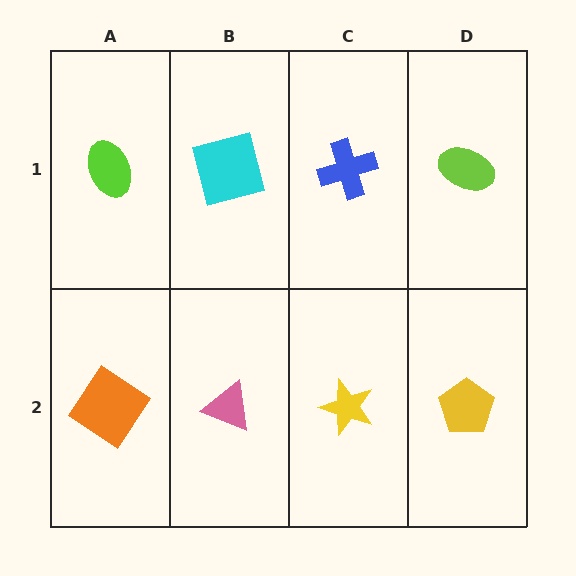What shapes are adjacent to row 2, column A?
A lime ellipse (row 1, column A), a pink triangle (row 2, column B).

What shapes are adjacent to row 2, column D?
A lime ellipse (row 1, column D), a yellow star (row 2, column C).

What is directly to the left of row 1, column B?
A lime ellipse.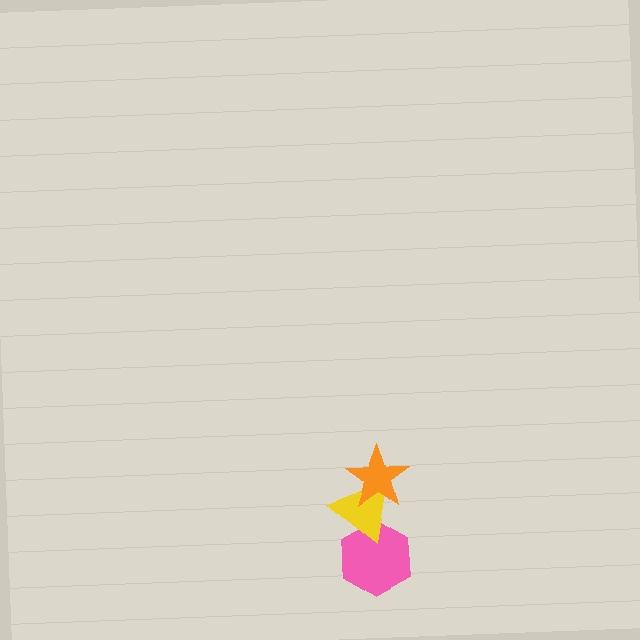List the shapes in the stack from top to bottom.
From top to bottom: the orange star, the yellow triangle, the pink hexagon.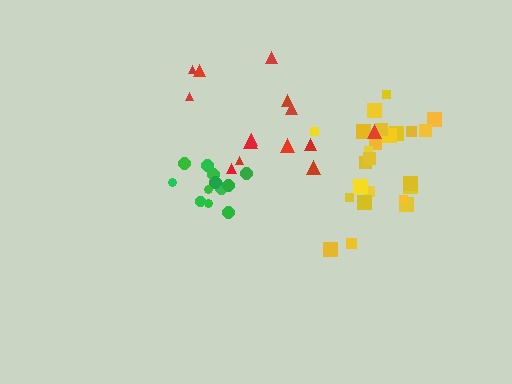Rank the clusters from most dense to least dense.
green, yellow, red.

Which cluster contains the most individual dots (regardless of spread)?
Yellow (24).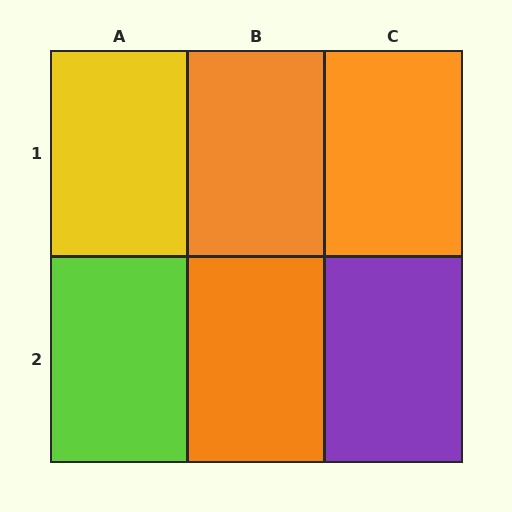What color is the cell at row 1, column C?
Orange.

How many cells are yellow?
1 cell is yellow.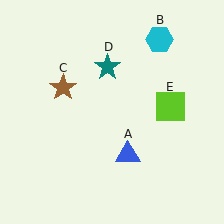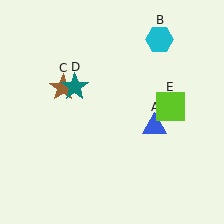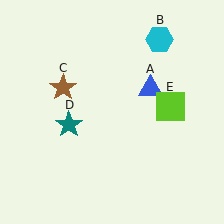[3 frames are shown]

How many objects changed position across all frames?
2 objects changed position: blue triangle (object A), teal star (object D).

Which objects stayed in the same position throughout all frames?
Cyan hexagon (object B) and brown star (object C) and lime square (object E) remained stationary.